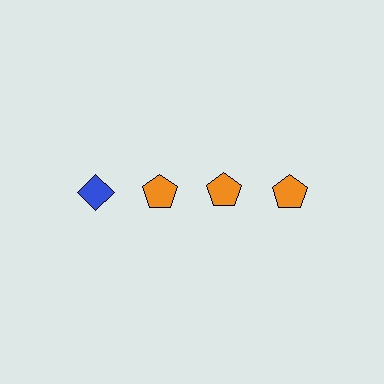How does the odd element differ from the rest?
It differs in both color (blue instead of orange) and shape (diamond instead of pentagon).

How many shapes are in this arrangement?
There are 4 shapes arranged in a grid pattern.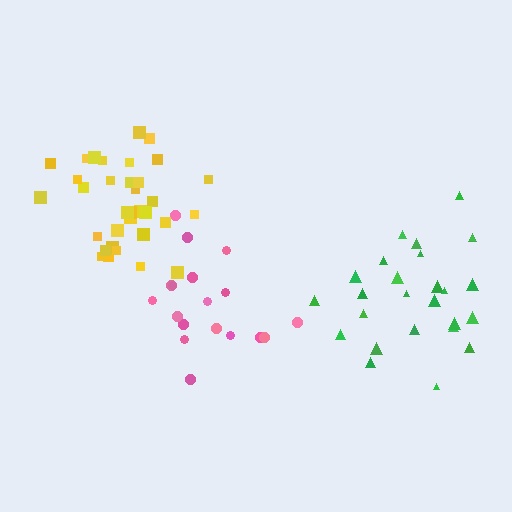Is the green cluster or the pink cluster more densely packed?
Green.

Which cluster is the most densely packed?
Yellow.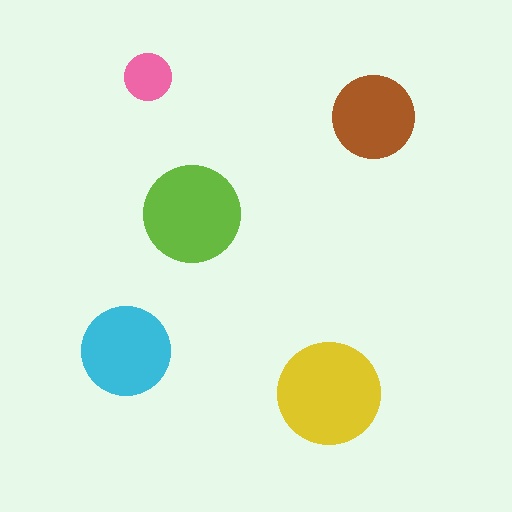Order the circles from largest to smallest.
the yellow one, the lime one, the cyan one, the brown one, the pink one.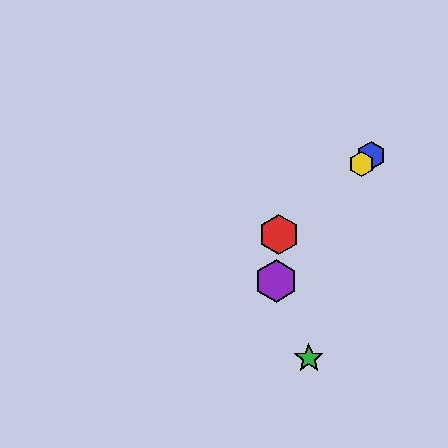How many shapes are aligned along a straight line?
3 shapes (the red hexagon, the blue hexagon, the yellow hexagon) are aligned along a straight line.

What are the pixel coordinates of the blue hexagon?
The blue hexagon is at (371, 156).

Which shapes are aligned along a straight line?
The red hexagon, the blue hexagon, the yellow hexagon are aligned along a straight line.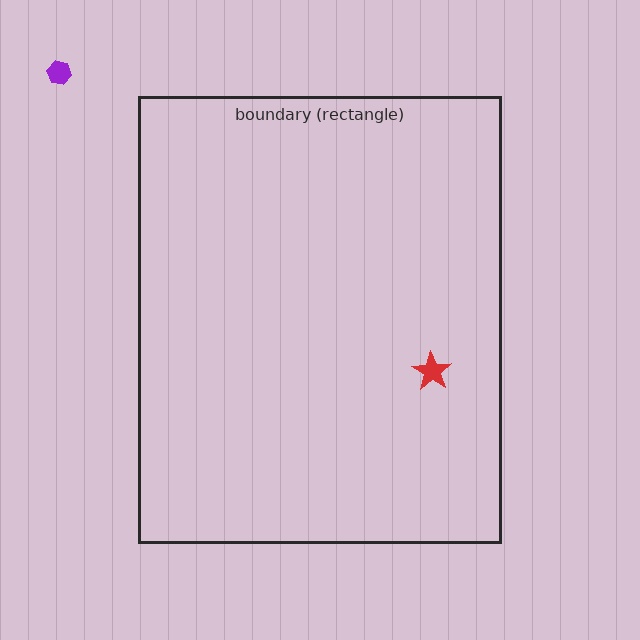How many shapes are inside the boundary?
1 inside, 1 outside.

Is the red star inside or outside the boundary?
Inside.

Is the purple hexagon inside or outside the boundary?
Outside.